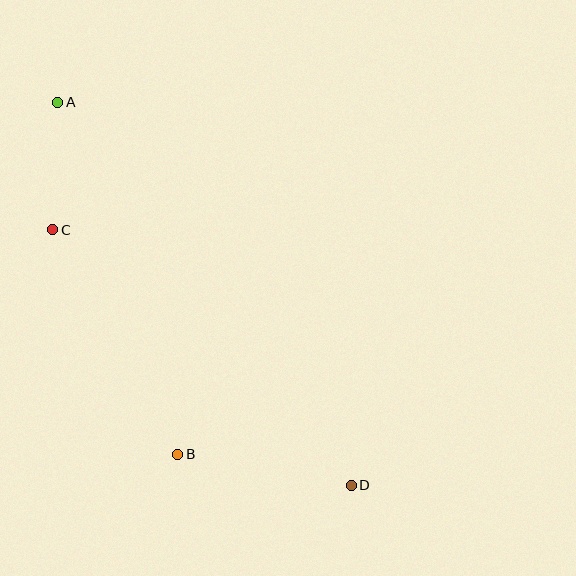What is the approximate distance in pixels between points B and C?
The distance between B and C is approximately 257 pixels.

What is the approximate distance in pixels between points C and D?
The distance between C and D is approximately 393 pixels.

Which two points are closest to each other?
Points A and C are closest to each other.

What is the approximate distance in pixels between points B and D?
The distance between B and D is approximately 177 pixels.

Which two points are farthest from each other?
Points A and D are farthest from each other.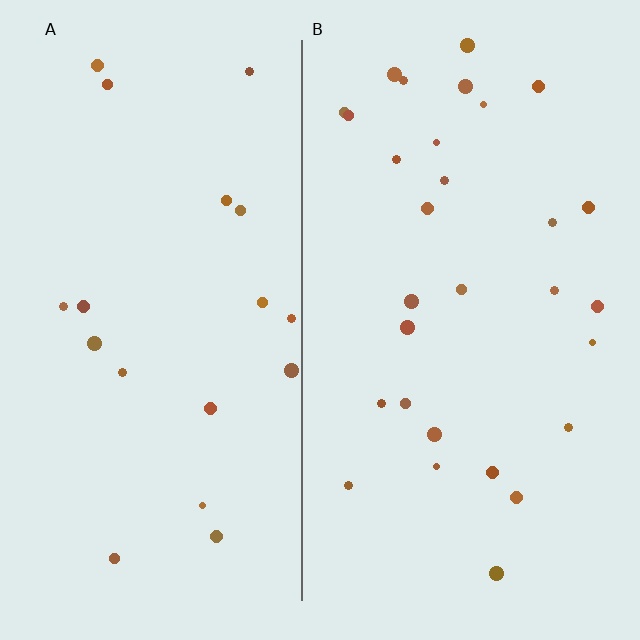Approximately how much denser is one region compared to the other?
Approximately 1.6× — region B over region A.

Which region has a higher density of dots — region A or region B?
B (the right).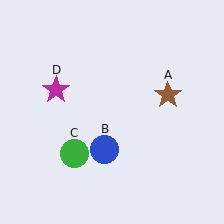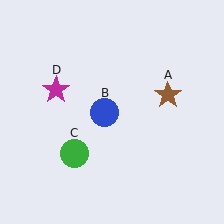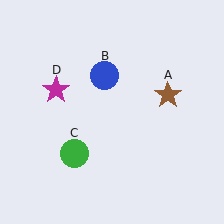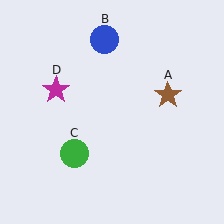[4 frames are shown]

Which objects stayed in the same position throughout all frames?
Brown star (object A) and green circle (object C) and magenta star (object D) remained stationary.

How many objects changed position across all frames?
1 object changed position: blue circle (object B).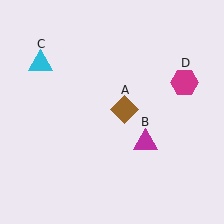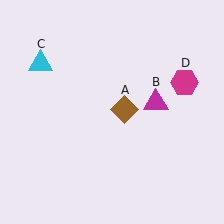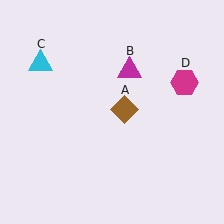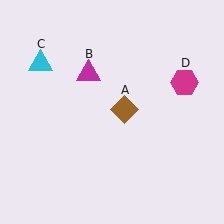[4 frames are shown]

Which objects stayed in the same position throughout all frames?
Brown diamond (object A) and cyan triangle (object C) and magenta hexagon (object D) remained stationary.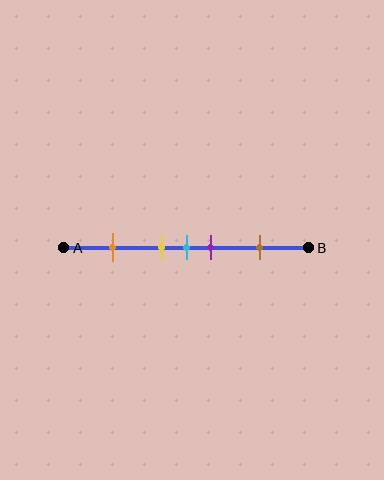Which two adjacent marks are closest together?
The yellow and cyan marks are the closest adjacent pair.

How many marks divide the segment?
There are 5 marks dividing the segment.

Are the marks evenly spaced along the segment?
No, the marks are not evenly spaced.